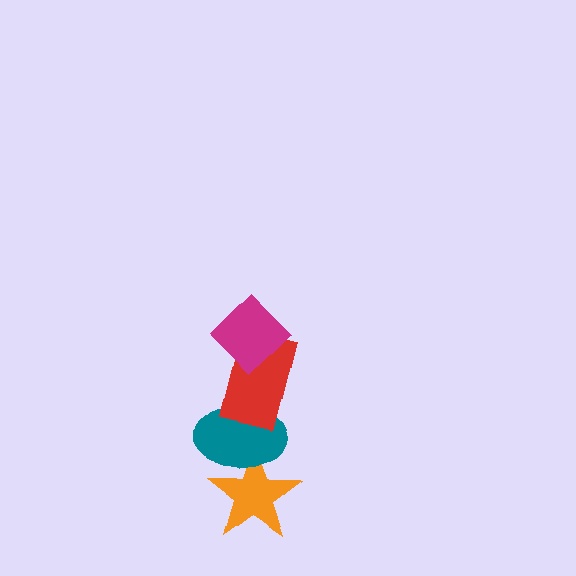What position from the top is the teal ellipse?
The teal ellipse is 3rd from the top.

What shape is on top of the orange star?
The teal ellipse is on top of the orange star.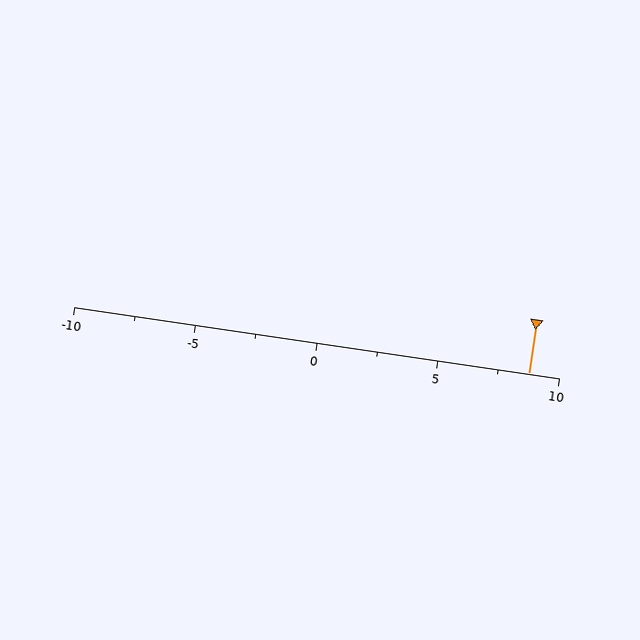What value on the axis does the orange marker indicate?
The marker indicates approximately 8.8.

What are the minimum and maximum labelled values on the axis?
The axis runs from -10 to 10.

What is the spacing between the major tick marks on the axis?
The major ticks are spaced 5 apart.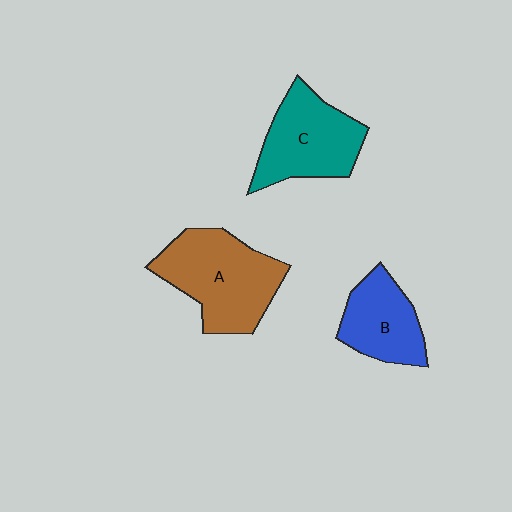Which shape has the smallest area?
Shape B (blue).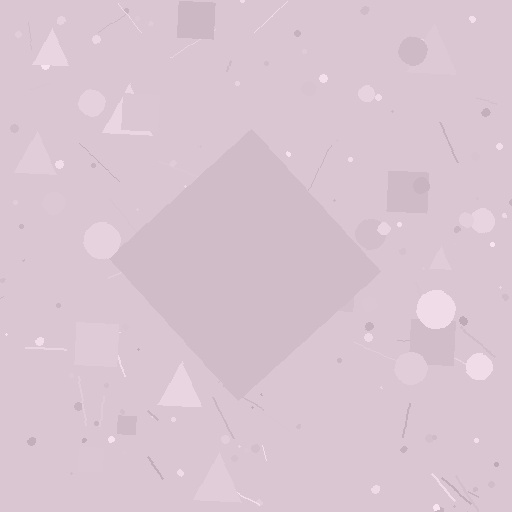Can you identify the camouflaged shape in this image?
The camouflaged shape is a diamond.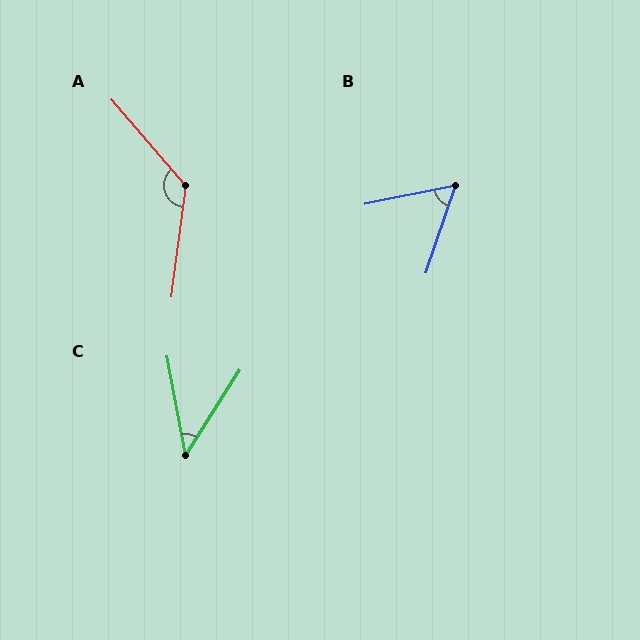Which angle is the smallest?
C, at approximately 44 degrees.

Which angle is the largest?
A, at approximately 132 degrees.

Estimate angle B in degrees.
Approximately 60 degrees.